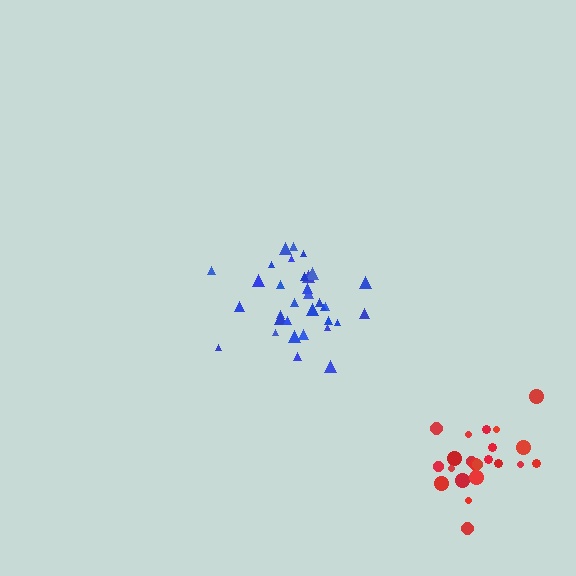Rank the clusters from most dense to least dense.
blue, red.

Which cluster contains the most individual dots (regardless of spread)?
Blue (33).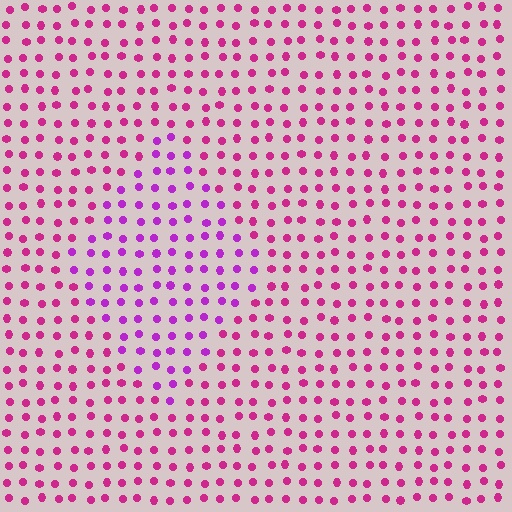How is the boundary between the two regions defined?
The boundary is defined purely by a slight shift in hue (about 31 degrees). Spacing, size, and orientation are identical on both sides.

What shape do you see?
I see a diamond.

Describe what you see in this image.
The image is filled with small magenta elements in a uniform arrangement. A diamond-shaped region is visible where the elements are tinted to a slightly different hue, forming a subtle color boundary.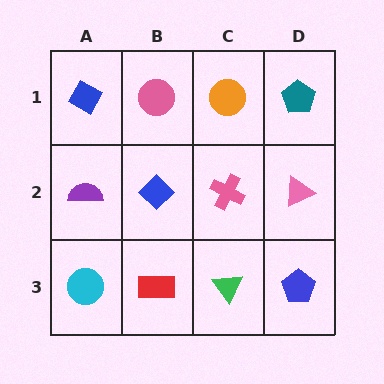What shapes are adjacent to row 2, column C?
An orange circle (row 1, column C), a green triangle (row 3, column C), a blue diamond (row 2, column B), a pink triangle (row 2, column D).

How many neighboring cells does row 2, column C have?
4.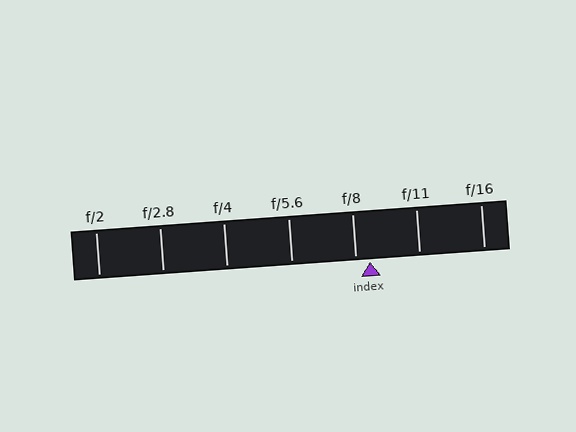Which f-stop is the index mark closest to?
The index mark is closest to f/8.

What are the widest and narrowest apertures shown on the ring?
The widest aperture shown is f/2 and the narrowest is f/16.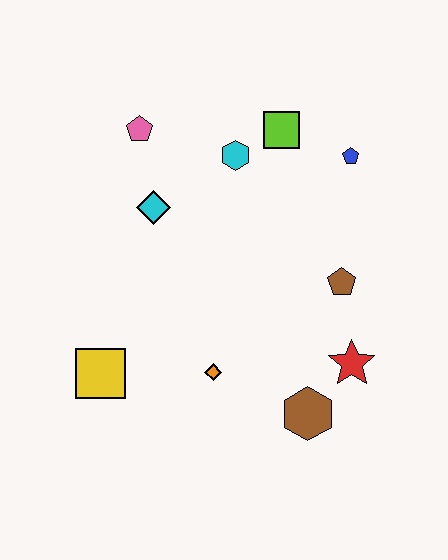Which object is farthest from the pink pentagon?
The brown hexagon is farthest from the pink pentagon.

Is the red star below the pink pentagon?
Yes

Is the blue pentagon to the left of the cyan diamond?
No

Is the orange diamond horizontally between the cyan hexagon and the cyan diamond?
Yes